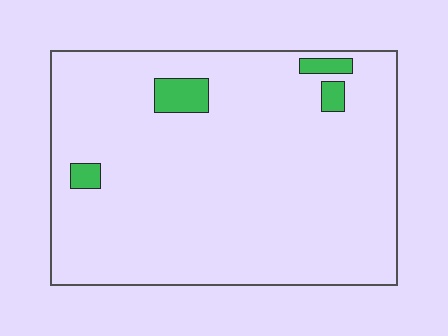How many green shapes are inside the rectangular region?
4.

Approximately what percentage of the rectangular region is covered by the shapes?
Approximately 5%.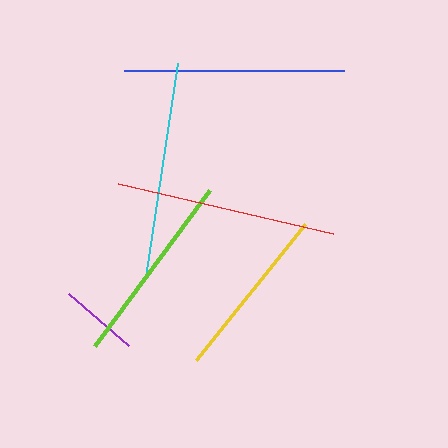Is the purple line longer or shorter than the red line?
The red line is longer than the purple line.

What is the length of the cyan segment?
The cyan segment is approximately 216 pixels long.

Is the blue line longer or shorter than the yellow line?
The blue line is longer than the yellow line.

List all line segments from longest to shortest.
From longest to shortest: red, blue, cyan, lime, yellow, purple.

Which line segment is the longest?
The red line is the longest at approximately 221 pixels.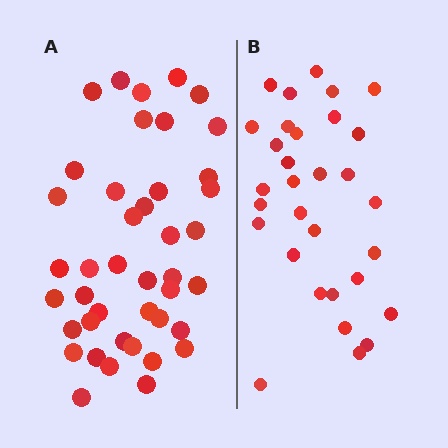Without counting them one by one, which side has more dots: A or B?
Region A (the left region) has more dots.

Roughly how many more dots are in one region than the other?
Region A has roughly 12 or so more dots than region B.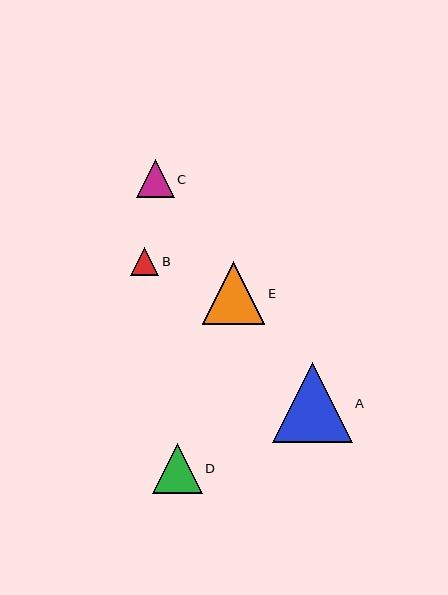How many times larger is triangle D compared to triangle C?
Triangle D is approximately 1.3 times the size of triangle C.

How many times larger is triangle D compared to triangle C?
Triangle D is approximately 1.3 times the size of triangle C.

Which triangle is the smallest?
Triangle B is the smallest with a size of approximately 29 pixels.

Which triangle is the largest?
Triangle A is the largest with a size of approximately 80 pixels.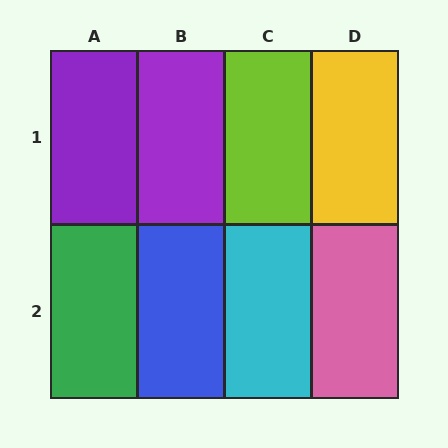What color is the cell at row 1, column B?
Purple.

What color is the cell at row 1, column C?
Lime.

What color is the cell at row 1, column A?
Purple.